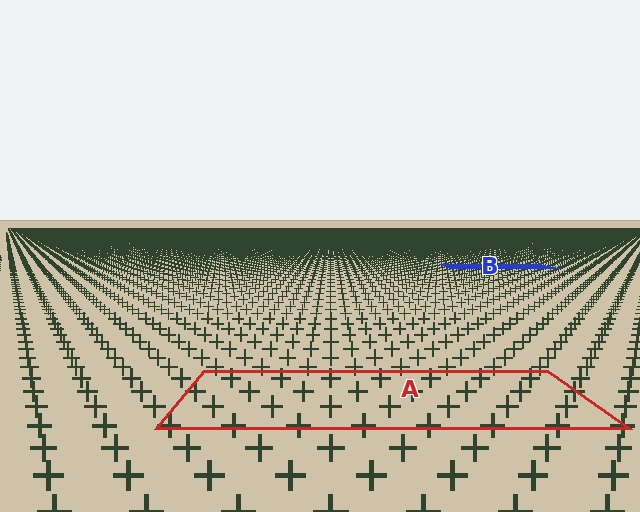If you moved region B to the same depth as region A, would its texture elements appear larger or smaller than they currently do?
They would appear larger. At a closer depth, the same texture elements are projected at a bigger on-screen size.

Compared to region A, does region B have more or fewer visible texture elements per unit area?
Region B has more texture elements per unit area — they are packed more densely because it is farther away.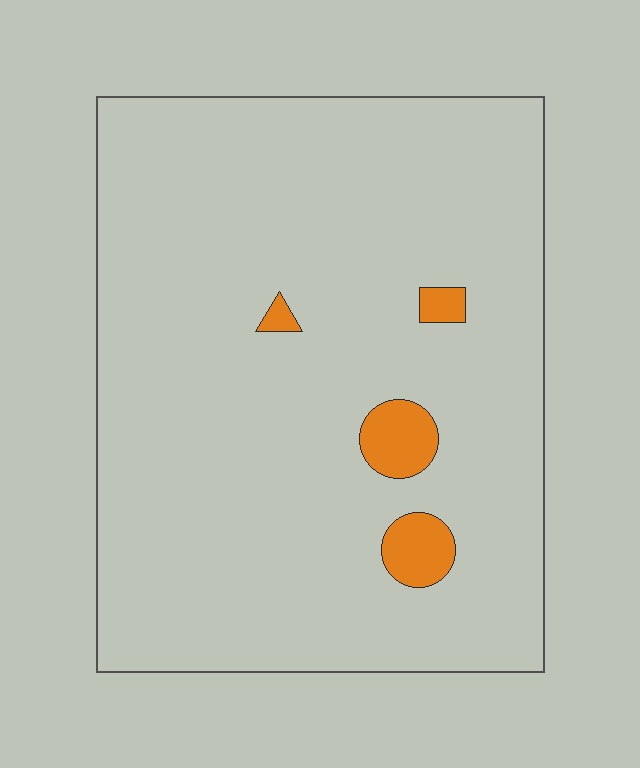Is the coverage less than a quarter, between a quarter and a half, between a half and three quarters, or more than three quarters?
Less than a quarter.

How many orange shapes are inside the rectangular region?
4.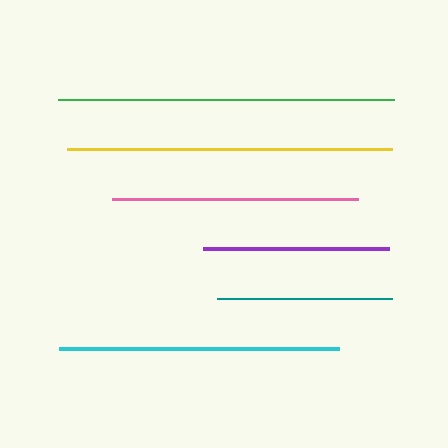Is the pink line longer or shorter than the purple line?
The pink line is longer than the purple line.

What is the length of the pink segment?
The pink segment is approximately 246 pixels long.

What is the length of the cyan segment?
The cyan segment is approximately 280 pixels long.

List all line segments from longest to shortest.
From longest to shortest: green, yellow, cyan, pink, purple, teal.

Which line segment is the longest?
The green line is the longest at approximately 335 pixels.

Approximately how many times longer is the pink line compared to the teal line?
The pink line is approximately 1.4 times the length of the teal line.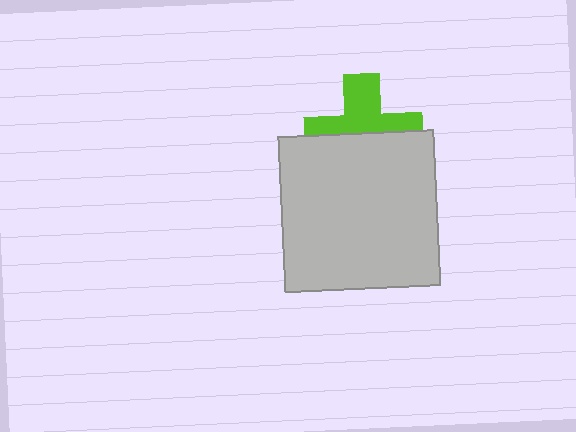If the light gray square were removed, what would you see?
You would see the complete lime cross.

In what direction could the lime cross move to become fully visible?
The lime cross could move up. That would shift it out from behind the light gray square entirely.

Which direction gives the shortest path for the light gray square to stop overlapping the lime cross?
Moving down gives the shortest separation.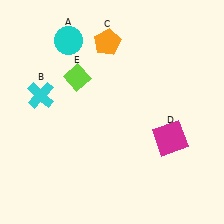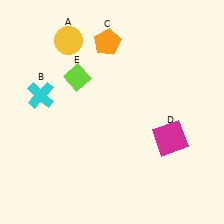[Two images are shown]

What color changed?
The circle (A) changed from cyan in Image 1 to yellow in Image 2.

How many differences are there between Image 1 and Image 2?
There is 1 difference between the two images.